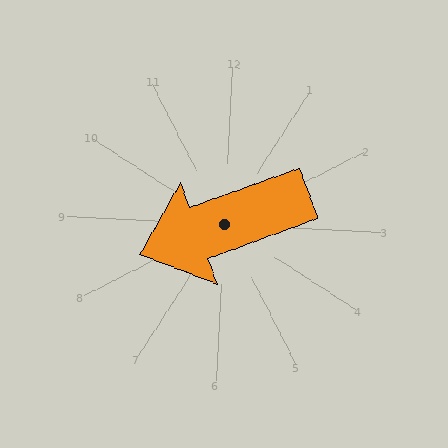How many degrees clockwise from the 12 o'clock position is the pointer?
Approximately 247 degrees.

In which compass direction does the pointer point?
Southwest.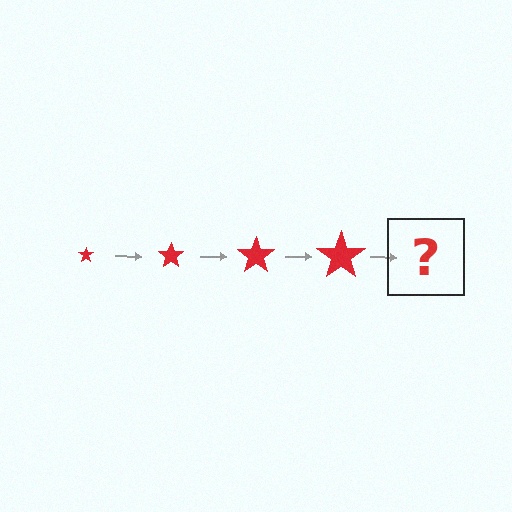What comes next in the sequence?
The next element should be a red star, larger than the previous one.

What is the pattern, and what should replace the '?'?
The pattern is that the star gets progressively larger each step. The '?' should be a red star, larger than the previous one.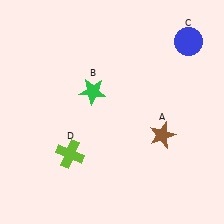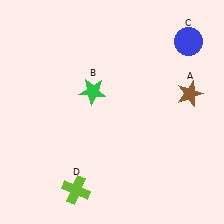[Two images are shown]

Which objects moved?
The objects that moved are: the brown star (A), the lime cross (D).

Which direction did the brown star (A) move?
The brown star (A) moved up.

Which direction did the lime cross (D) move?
The lime cross (D) moved down.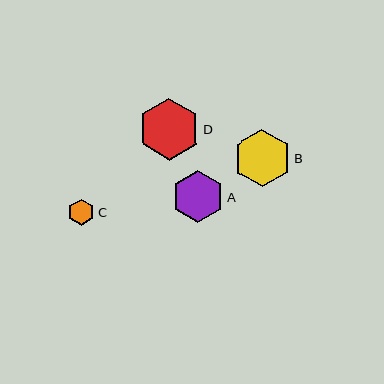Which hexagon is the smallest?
Hexagon C is the smallest with a size of approximately 26 pixels.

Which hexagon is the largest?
Hexagon D is the largest with a size of approximately 62 pixels.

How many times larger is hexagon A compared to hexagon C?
Hexagon A is approximately 2.0 times the size of hexagon C.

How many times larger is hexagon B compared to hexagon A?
Hexagon B is approximately 1.1 times the size of hexagon A.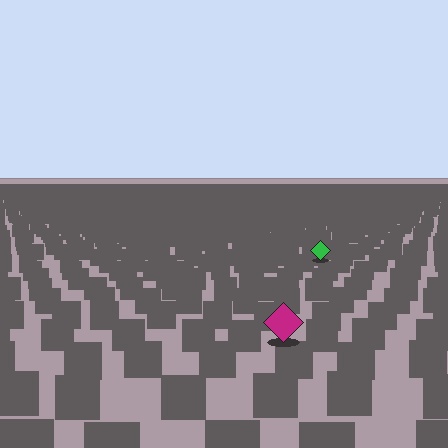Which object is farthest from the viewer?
The green diamond is farthest from the viewer. It appears smaller and the ground texture around it is denser.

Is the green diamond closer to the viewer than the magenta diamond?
No. The magenta diamond is closer — you can tell from the texture gradient: the ground texture is coarser near it.